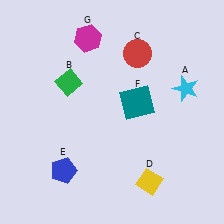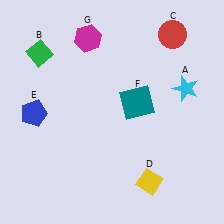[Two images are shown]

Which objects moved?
The objects that moved are: the green diamond (B), the red circle (C), the blue pentagon (E).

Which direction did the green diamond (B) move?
The green diamond (B) moved up.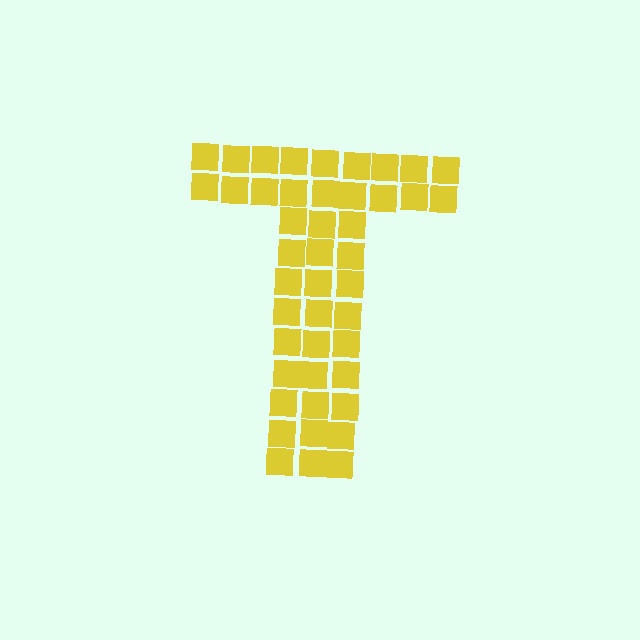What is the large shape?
The large shape is the letter T.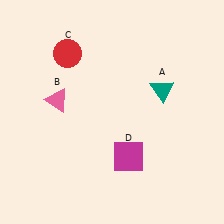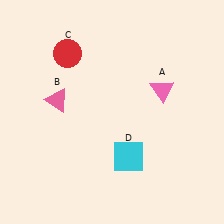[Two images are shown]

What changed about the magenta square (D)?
In Image 1, D is magenta. In Image 2, it changed to cyan.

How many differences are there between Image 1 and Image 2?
There are 2 differences between the two images.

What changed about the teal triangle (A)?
In Image 1, A is teal. In Image 2, it changed to pink.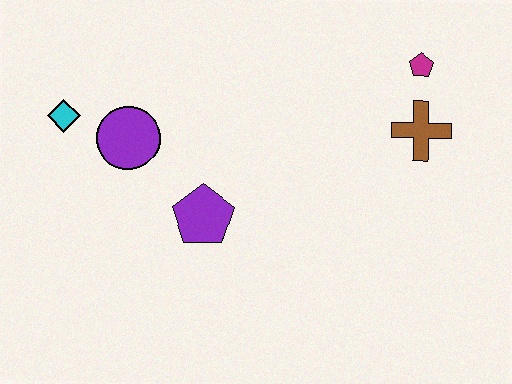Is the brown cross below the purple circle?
No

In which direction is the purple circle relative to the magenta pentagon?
The purple circle is to the left of the magenta pentagon.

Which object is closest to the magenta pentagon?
The brown cross is closest to the magenta pentagon.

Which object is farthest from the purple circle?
The magenta pentagon is farthest from the purple circle.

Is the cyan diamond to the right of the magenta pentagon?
No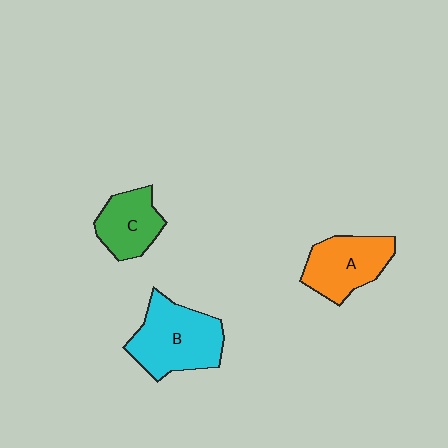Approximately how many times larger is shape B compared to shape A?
Approximately 1.3 times.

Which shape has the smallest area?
Shape C (green).